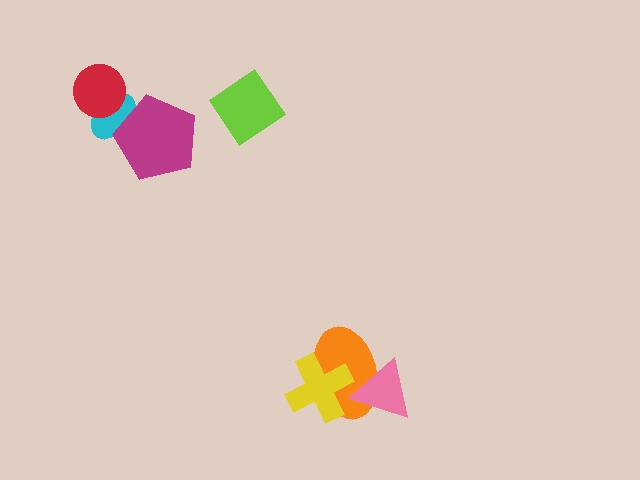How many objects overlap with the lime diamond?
0 objects overlap with the lime diamond.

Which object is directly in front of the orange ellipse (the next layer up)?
The pink triangle is directly in front of the orange ellipse.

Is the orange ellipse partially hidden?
Yes, it is partially covered by another shape.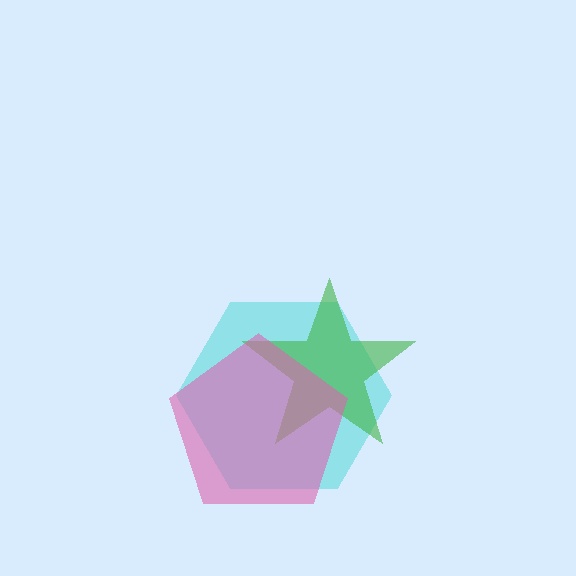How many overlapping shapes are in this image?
There are 3 overlapping shapes in the image.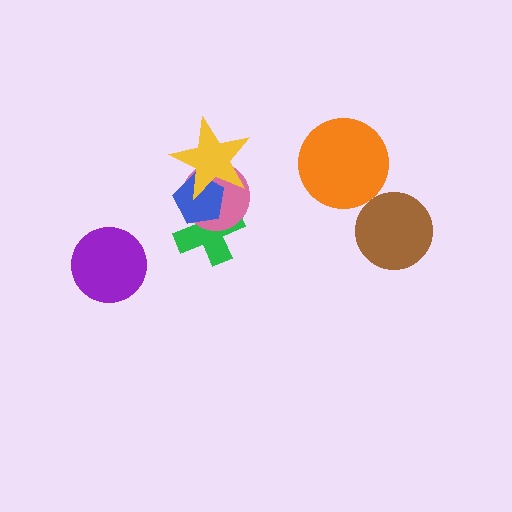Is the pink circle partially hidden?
Yes, it is partially covered by another shape.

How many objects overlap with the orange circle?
0 objects overlap with the orange circle.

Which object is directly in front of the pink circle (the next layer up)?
The blue pentagon is directly in front of the pink circle.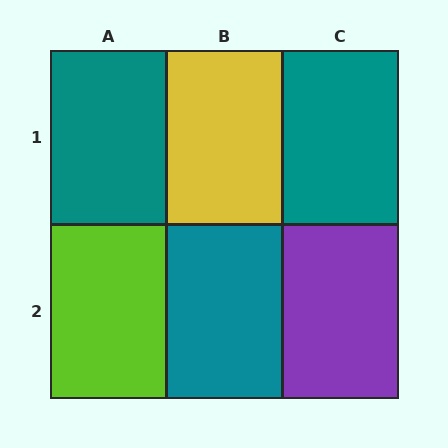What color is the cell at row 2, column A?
Lime.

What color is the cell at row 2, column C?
Purple.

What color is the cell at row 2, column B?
Teal.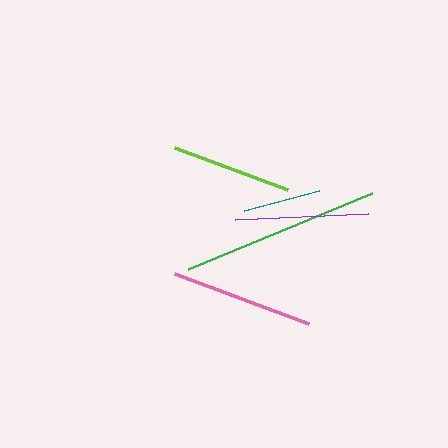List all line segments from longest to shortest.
From longest to shortest: green, pink, purple, lime, teal.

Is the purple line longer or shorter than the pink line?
The pink line is longer than the purple line.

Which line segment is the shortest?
The teal line is the shortest at approximately 77 pixels.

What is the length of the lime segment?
The lime segment is approximately 121 pixels long.